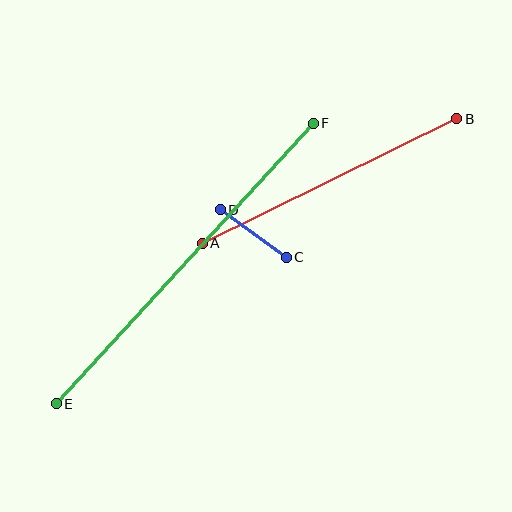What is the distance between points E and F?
The distance is approximately 380 pixels.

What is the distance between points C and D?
The distance is approximately 81 pixels.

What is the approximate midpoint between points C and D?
The midpoint is at approximately (253, 234) pixels.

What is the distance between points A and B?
The distance is approximately 283 pixels.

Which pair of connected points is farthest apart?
Points E and F are farthest apart.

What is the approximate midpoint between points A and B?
The midpoint is at approximately (330, 181) pixels.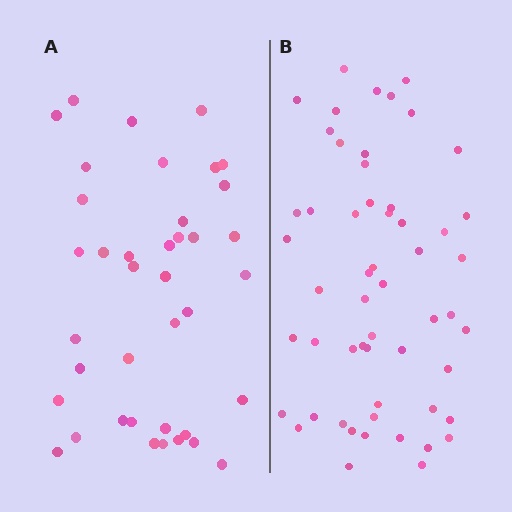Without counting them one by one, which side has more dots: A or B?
Region B (the right region) has more dots.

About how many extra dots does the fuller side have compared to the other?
Region B has approximately 15 more dots than region A.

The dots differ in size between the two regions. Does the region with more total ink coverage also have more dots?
No. Region A has more total ink coverage because its dots are larger, but region B actually contains more individual dots. Total area can be misleading — the number of items is what matters here.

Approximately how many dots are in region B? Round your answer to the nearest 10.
About 60 dots. (The exact count is 55, which rounds to 60.)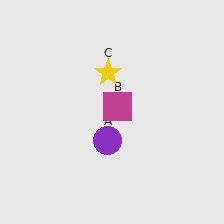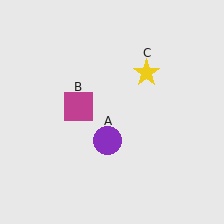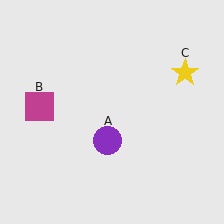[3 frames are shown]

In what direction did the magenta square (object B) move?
The magenta square (object B) moved left.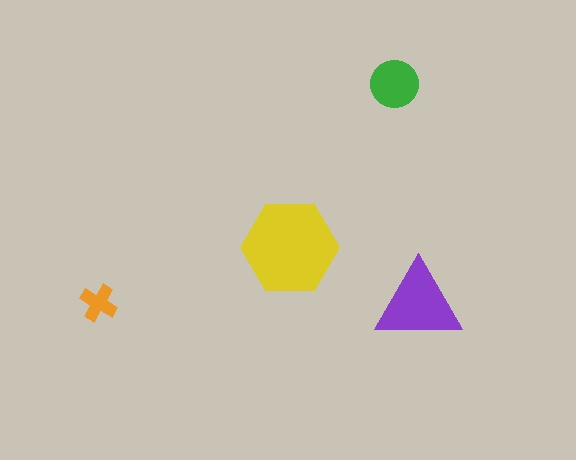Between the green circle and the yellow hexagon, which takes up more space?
The yellow hexagon.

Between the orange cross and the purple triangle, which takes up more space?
The purple triangle.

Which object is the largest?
The yellow hexagon.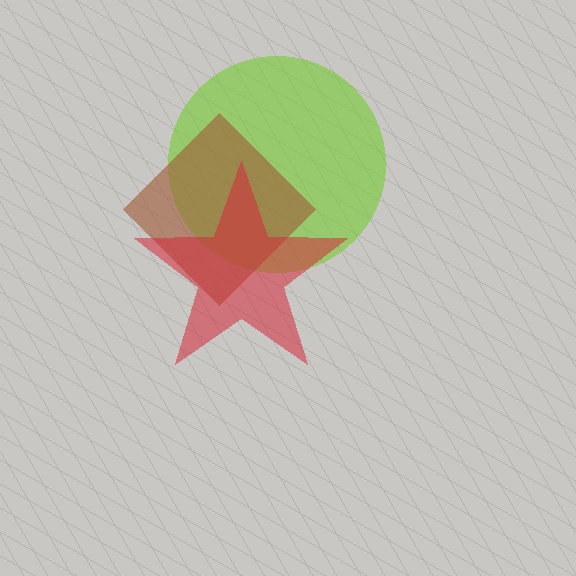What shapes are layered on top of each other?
The layered shapes are: a lime circle, a brown diamond, a red star.